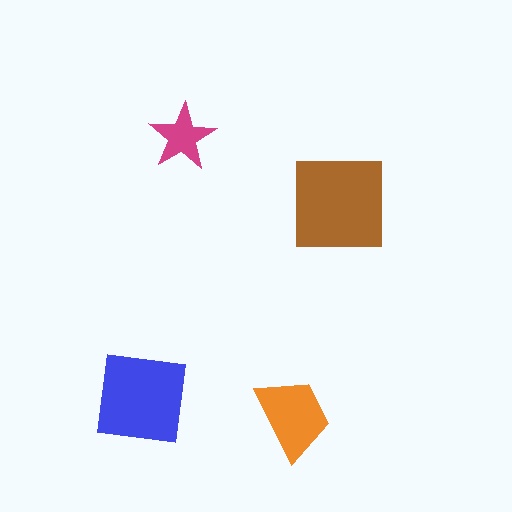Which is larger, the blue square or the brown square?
The brown square.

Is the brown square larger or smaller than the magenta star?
Larger.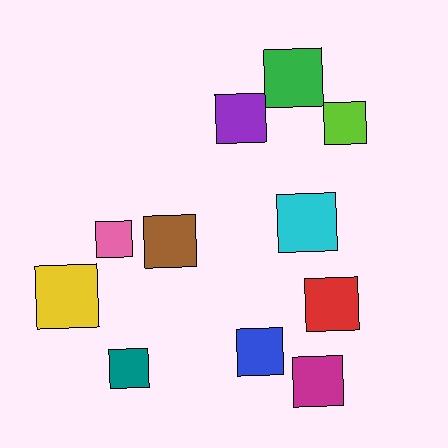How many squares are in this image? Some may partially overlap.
There are 11 squares.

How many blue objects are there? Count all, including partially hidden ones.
There is 1 blue object.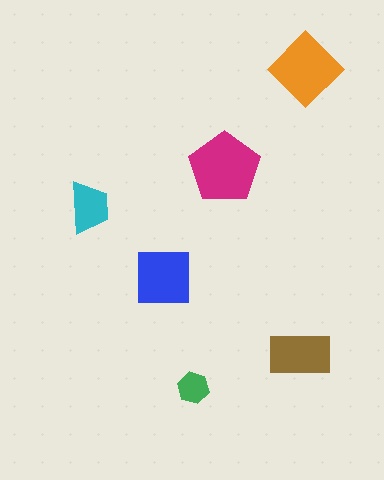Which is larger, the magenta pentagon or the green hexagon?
The magenta pentagon.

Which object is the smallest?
The green hexagon.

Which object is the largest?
The magenta pentagon.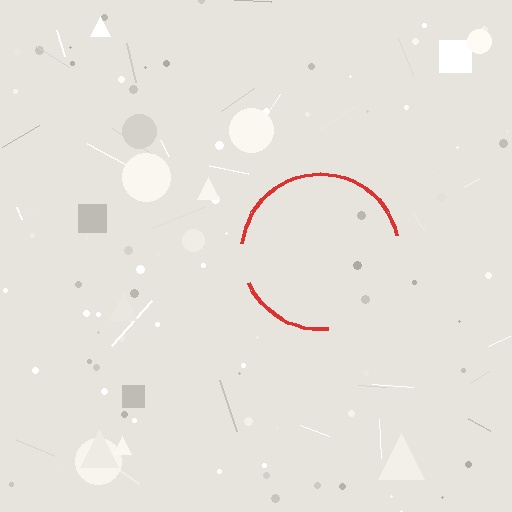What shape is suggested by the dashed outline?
The dashed outline suggests a circle.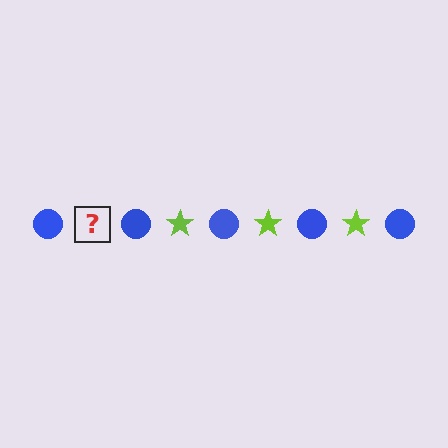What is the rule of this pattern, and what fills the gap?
The rule is that the pattern alternates between blue circle and lime star. The gap should be filled with a lime star.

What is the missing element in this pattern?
The missing element is a lime star.